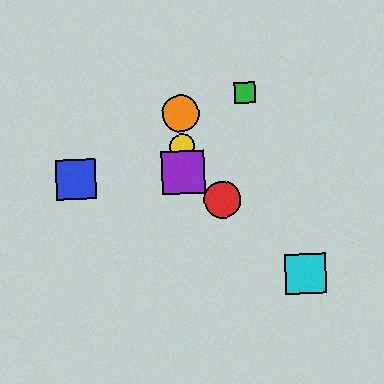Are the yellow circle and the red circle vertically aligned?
No, the yellow circle is at x≈182 and the red circle is at x≈222.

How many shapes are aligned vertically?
3 shapes (the yellow circle, the purple square, the orange circle) are aligned vertically.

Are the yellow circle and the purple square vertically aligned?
Yes, both are at x≈182.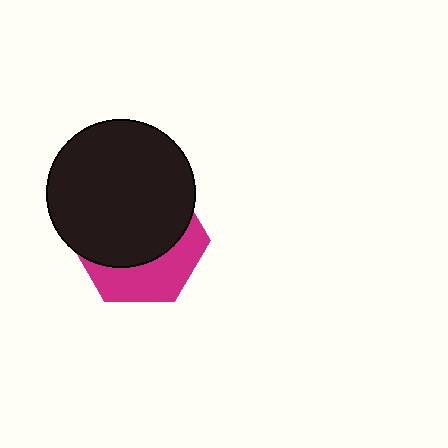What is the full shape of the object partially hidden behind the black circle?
The partially hidden object is a magenta hexagon.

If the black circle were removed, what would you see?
You would see the complete magenta hexagon.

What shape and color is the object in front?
The object in front is a black circle.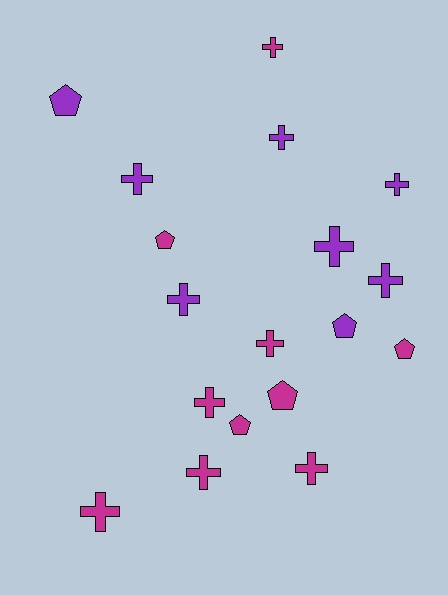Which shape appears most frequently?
Cross, with 12 objects.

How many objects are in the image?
There are 18 objects.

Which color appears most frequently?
Magenta, with 10 objects.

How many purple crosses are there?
There are 6 purple crosses.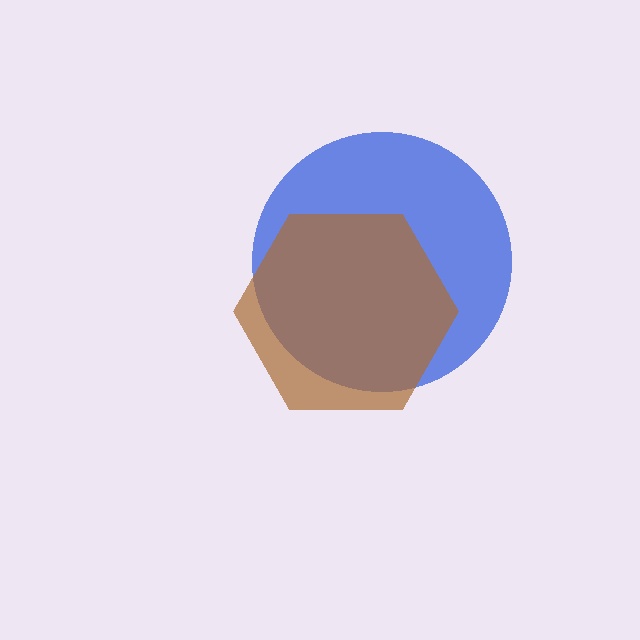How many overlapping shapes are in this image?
There are 2 overlapping shapes in the image.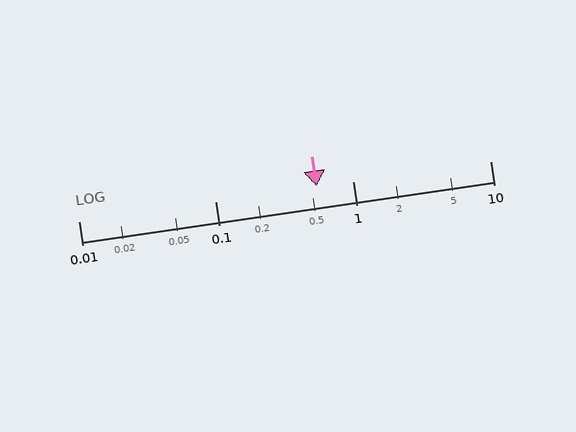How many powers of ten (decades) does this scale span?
The scale spans 3 decades, from 0.01 to 10.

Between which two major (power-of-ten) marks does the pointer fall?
The pointer is between 0.1 and 1.